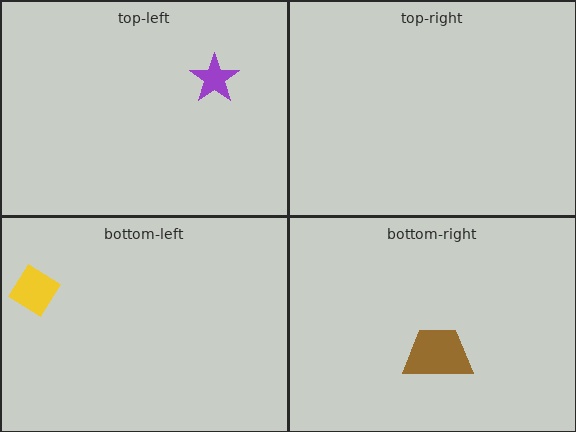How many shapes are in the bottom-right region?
1.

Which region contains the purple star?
The top-left region.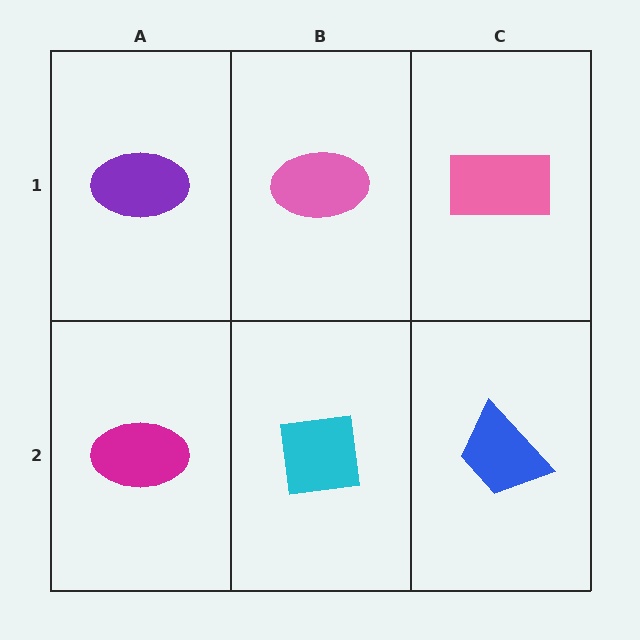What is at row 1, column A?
A purple ellipse.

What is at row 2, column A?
A magenta ellipse.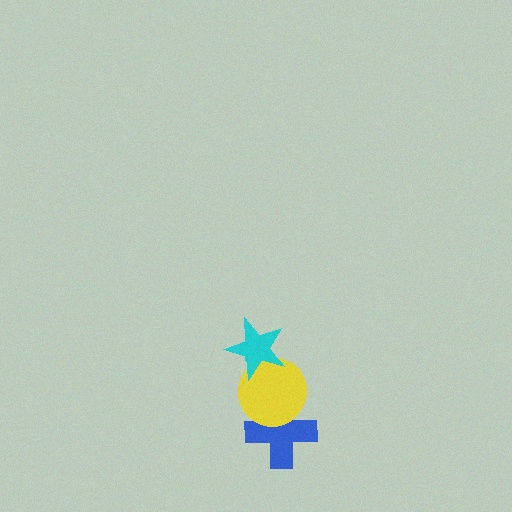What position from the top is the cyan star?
The cyan star is 1st from the top.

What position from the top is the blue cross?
The blue cross is 3rd from the top.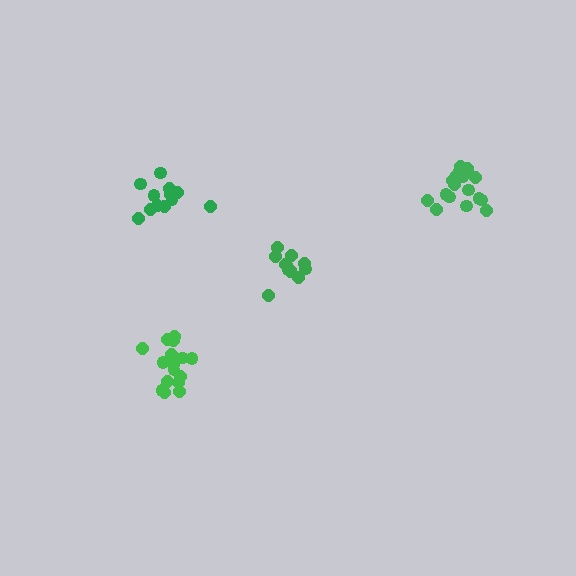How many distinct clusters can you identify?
There are 4 distinct clusters.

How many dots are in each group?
Group 1: 12 dots, Group 2: 12 dots, Group 3: 17 dots, Group 4: 18 dots (59 total).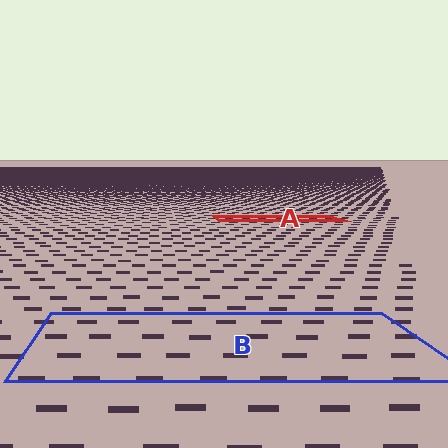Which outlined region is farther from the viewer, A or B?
Region A is farther from the viewer — the texture elements inside it appear smaller and more densely packed.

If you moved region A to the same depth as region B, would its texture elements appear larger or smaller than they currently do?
They would appear larger. At a closer depth, the same texture elements are projected at a bigger on-screen size.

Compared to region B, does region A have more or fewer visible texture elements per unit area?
Region A has more texture elements per unit area — they are packed more densely because it is farther away.